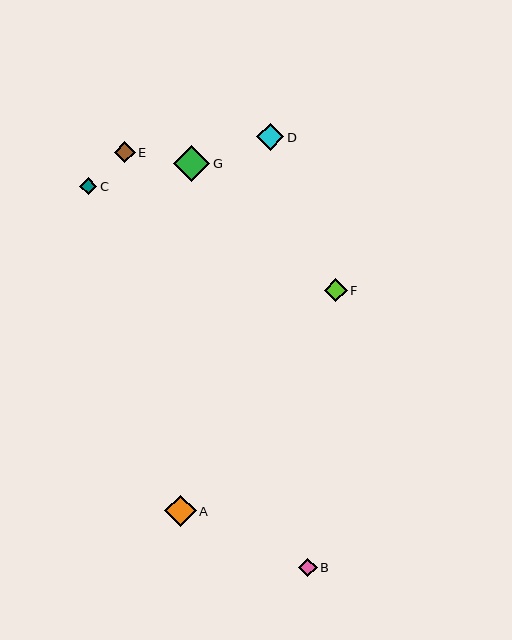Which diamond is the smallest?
Diamond C is the smallest with a size of approximately 17 pixels.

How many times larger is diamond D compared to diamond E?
Diamond D is approximately 1.3 times the size of diamond E.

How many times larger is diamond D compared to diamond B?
Diamond D is approximately 1.5 times the size of diamond B.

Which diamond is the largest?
Diamond G is the largest with a size of approximately 36 pixels.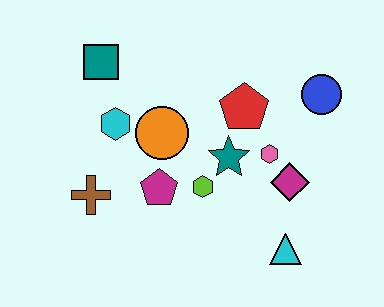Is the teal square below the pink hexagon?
No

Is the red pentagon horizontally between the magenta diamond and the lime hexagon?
Yes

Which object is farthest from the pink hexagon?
The teal square is farthest from the pink hexagon.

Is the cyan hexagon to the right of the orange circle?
No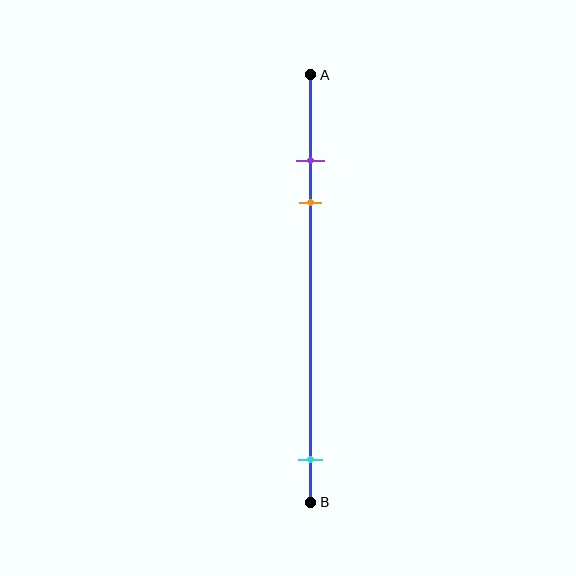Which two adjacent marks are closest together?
The purple and orange marks are the closest adjacent pair.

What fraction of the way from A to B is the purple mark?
The purple mark is approximately 20% (0.2) of the way from A to B.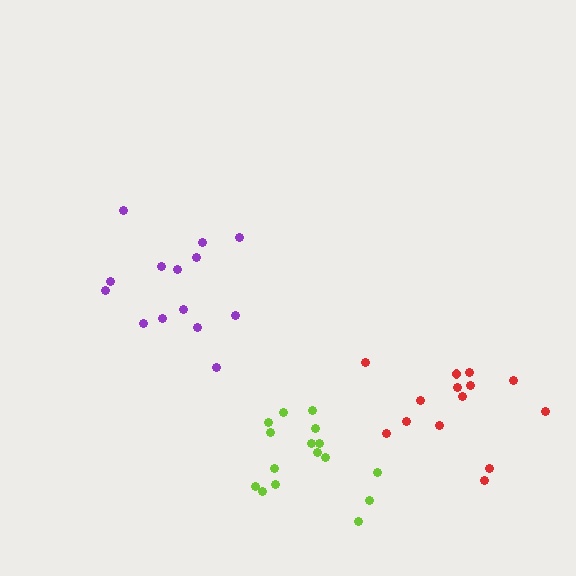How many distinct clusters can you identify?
There are 3 distinct clusters.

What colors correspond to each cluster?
The clusters are colored: lime, purple, red.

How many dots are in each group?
Group 1: 16 dots, Group 2: 14 dots, Group 3: 14 dots (44 total).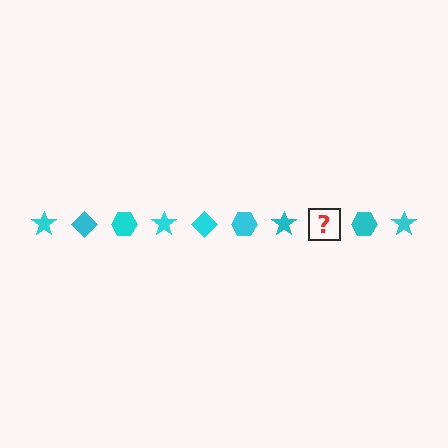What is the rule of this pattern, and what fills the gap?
The rule is that the pattern cycles through star, diamond, hexagon shapes in cyan. The gap should be filled with a cyan diamond.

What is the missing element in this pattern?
The missing element is a cyan diamond.